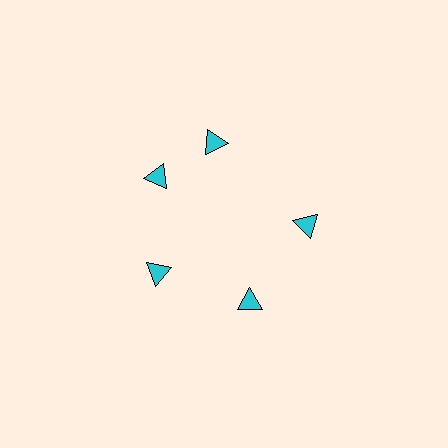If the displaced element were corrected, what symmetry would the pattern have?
It would have 5-fold rotational symmetry — the pattern would map onto itself every 72 degrees.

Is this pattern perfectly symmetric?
No. The 5 cyan triangles are arranged in a ring, but one element near the 1 o'clock position is rotated out of alignment along the ring, breaking the 5-fold rotational symmetry.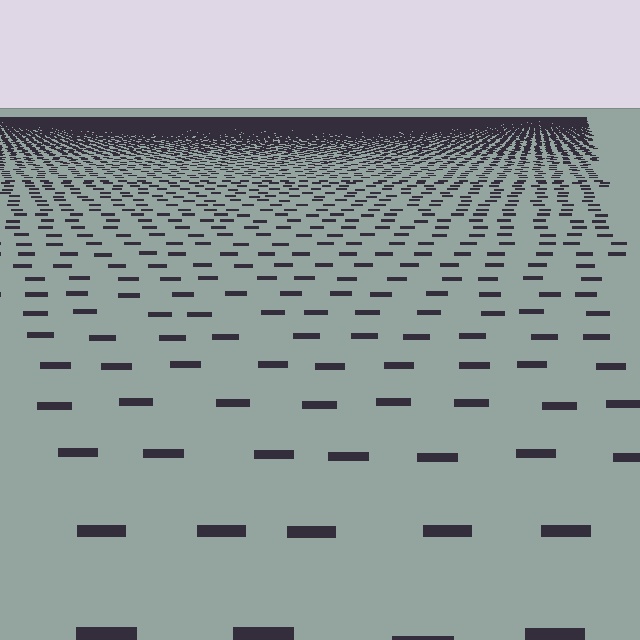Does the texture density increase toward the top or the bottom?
Density increases toward the top.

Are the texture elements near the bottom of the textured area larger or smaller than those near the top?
Larger. Near the bottom, elements are closer to the viewer and appear at a bigger on-screen size.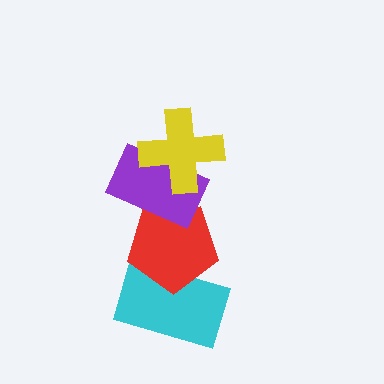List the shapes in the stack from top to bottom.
From top to bottom: the yellow cross, the purple rectangle, the red pentagon, the cyan rectangle.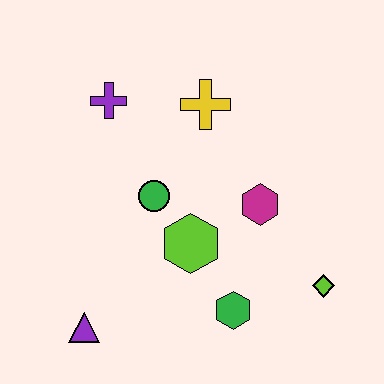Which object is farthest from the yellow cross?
The purple triangle is farthest from the yellow cross.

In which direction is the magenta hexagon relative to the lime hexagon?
The magenta hexagon is to the right of the lime hexagon.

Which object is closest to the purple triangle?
The lime hexagon is closest to the purple triangle.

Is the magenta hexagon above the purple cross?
No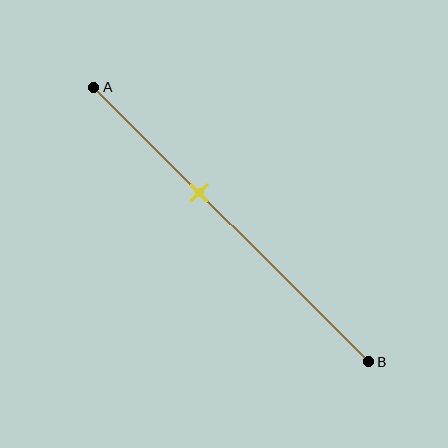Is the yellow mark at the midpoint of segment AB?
No, the mark is at about 40% from A, not at the 50% midpoint.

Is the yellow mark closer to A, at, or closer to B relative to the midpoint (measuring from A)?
The yellow mark is closer to point A than the midpoint of segment AB.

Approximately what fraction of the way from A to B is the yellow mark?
The yellow mark is approximately 40% of the way from A to B.